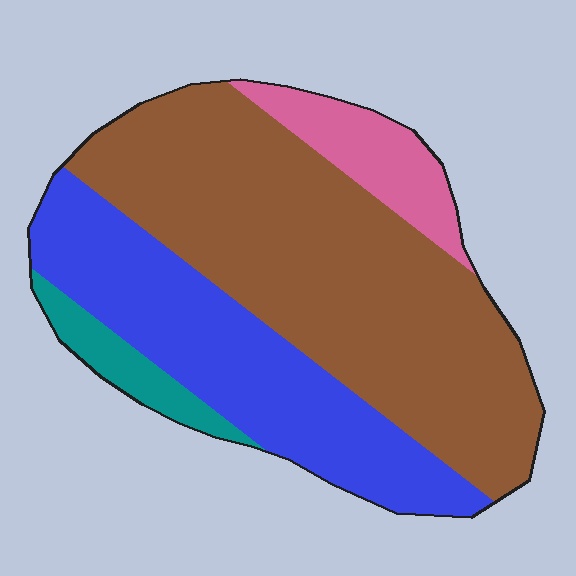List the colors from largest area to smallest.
From largest to smallest: brown, blue, pink, teal.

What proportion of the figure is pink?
Pink covers 9% of the figure.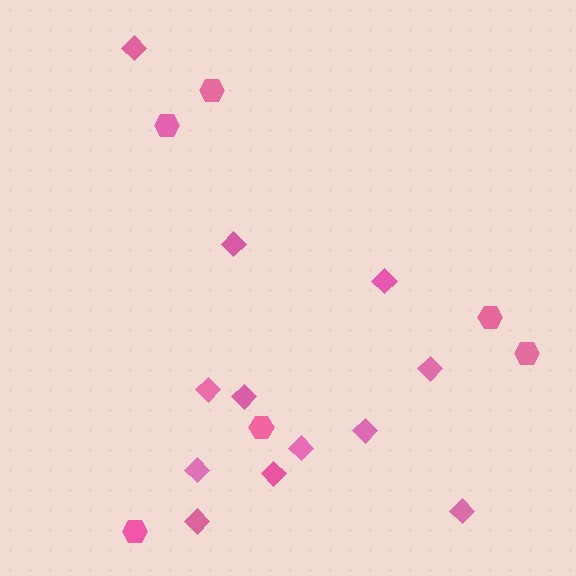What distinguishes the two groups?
There are 2 groups: one group of diamonds (12) and one group of hexagons (6).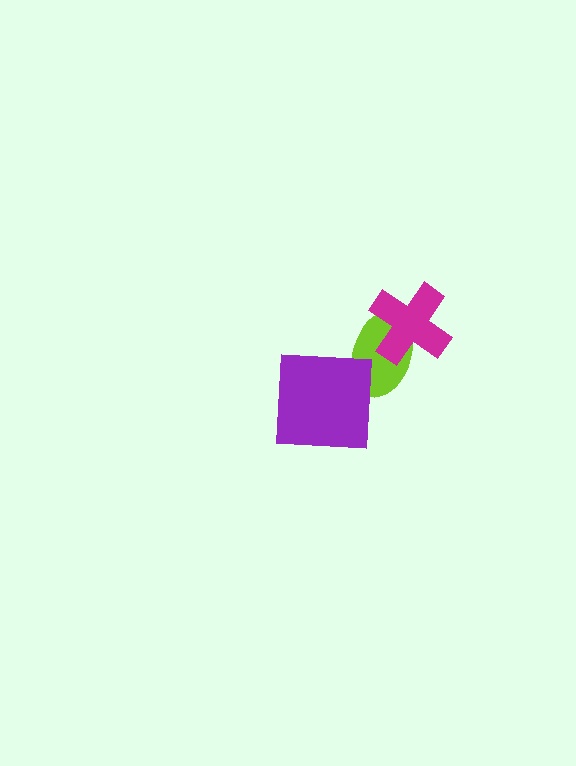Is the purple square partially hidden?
No, no other shape covers it.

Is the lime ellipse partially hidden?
Yes, it is partially covered by another shape.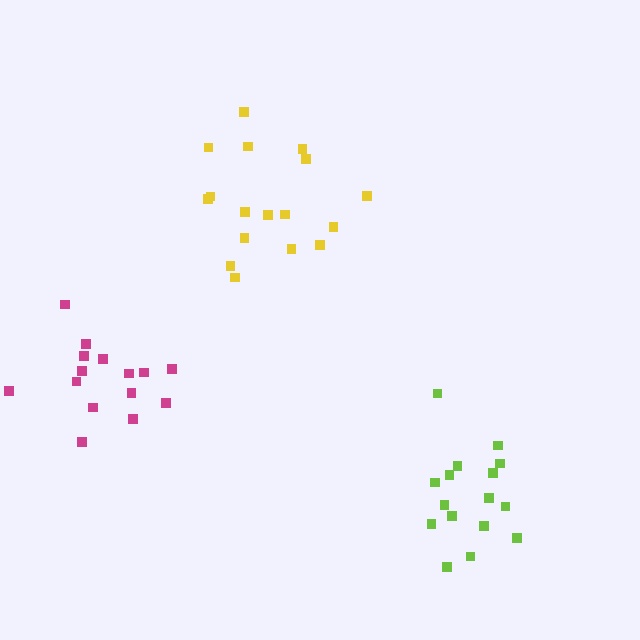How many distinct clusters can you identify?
There are 3 distinct clusters.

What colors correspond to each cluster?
The clusters are colored: lime, magenta, yellow.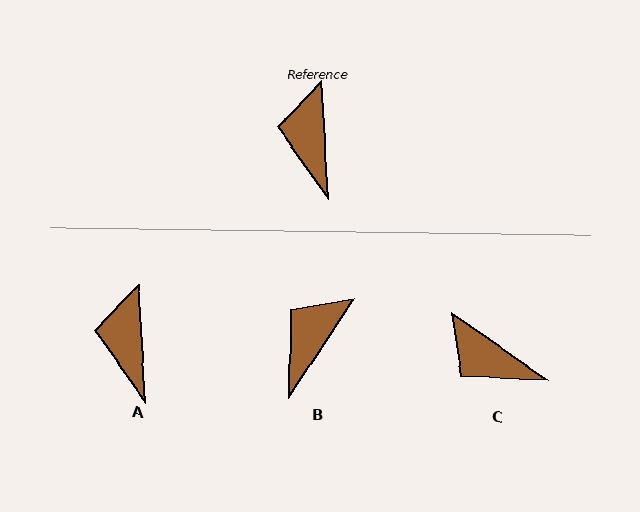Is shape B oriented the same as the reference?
No, it is off by about 37 degrees.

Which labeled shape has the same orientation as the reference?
A.